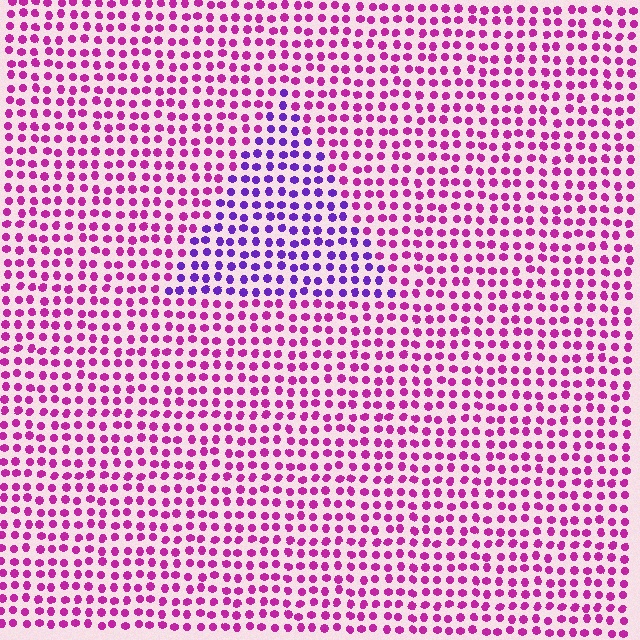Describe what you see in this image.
The image is filled with small magenta elements in a uniform arrangement. A triangle-shaped region is visible where the elements are tinted to a slightly different hue, forming a subtle color boundary.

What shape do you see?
I see a triangle.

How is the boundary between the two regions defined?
The boundary is defined purely by a slight shift in hue (about 44 degrees). Spacing, size, and orientation are identical on both sides.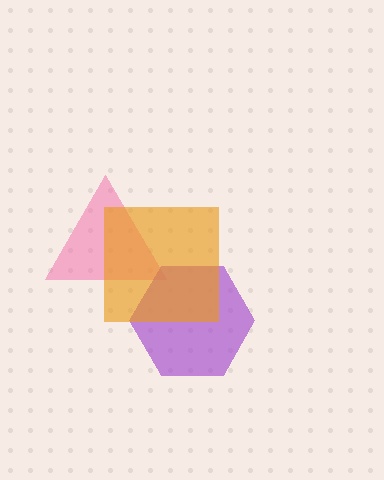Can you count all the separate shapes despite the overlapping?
Yes, there are 3 separate shapes.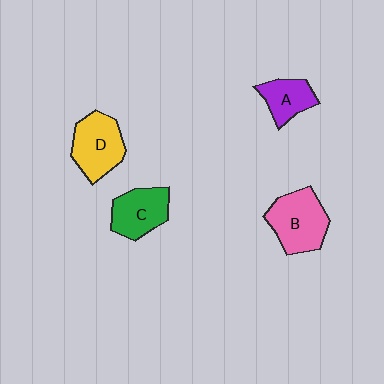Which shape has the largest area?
Shape B (pink).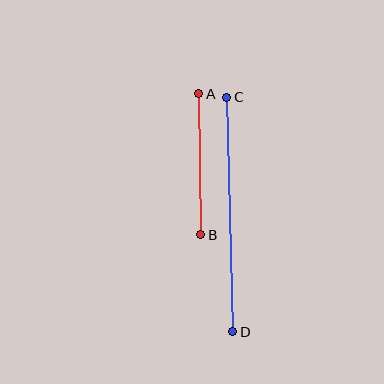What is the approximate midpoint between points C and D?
The midpoint is at approximately (230, 215) pixels.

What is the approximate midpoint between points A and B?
The midpoint is at approximately (200, 164) pixels.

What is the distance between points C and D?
The distance is approximately 235 pixels.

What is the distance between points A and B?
The distance is approximately 141 pixels.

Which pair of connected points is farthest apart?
Points C and D are farthest apart.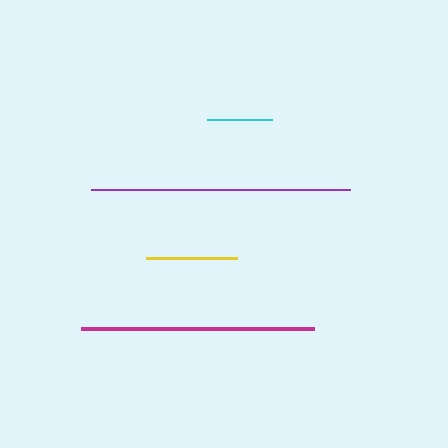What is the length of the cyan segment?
The cyan segment is approximately 65 pixels long.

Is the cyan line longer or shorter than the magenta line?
The magenta line is longer than the cyan line.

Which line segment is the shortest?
The cyan line is the shortest at approximately 65 pixels.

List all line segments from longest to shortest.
From longest to shortest: purple, magenta, yellow, cyan.